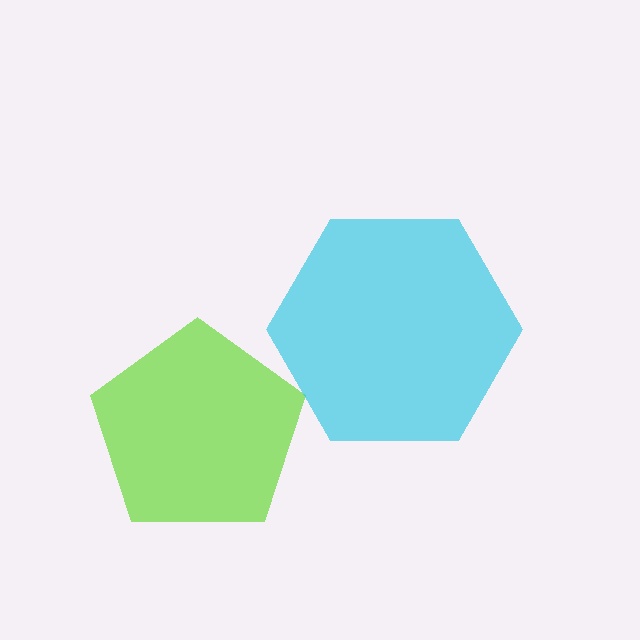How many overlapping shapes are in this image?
There are 2 overlapping shapes in the image.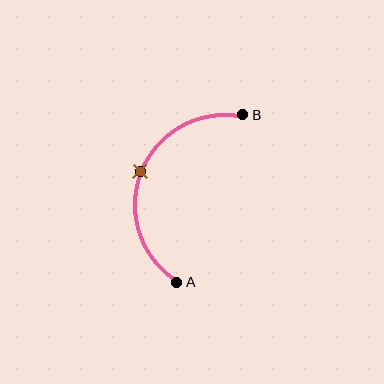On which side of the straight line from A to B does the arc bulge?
The arc bulges to the left of the straight line connecting A and B.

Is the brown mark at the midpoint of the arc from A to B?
Yes. The brown mark lies on the arc at equal arc-length from both A and B — it is the arc midpoint.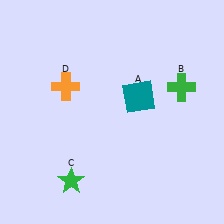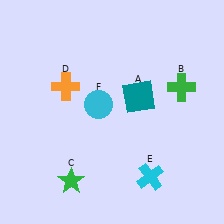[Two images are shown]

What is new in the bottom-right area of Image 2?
A cyan cross (E) was added in the bottom-right area of Image 2.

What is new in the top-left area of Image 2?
A cyan circle (F) was added in the top-left area of Image 2.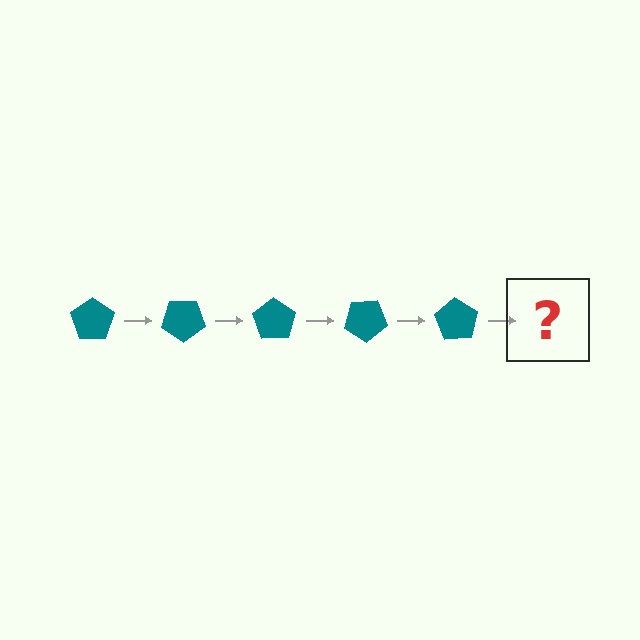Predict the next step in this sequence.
The next step is a teal pentagon rotated 175 degrees.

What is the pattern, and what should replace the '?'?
The pattern is that the pentagon rotates 35 degrees each step. The '?' should be a teal pentagon rotated 175 degrees.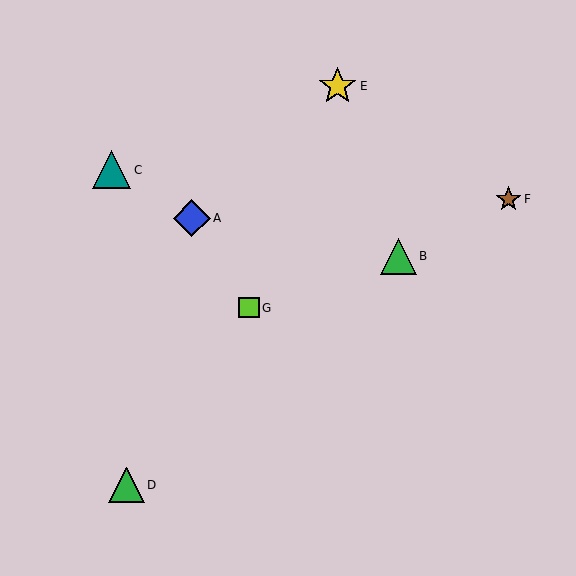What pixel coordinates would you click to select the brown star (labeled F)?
Click at (509, 199) to select the brown star F.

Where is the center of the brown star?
The center of the brown star is at (509, 199).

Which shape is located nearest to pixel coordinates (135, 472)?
The green triangle (labeled D) at (127, 485) is nearest to that location.